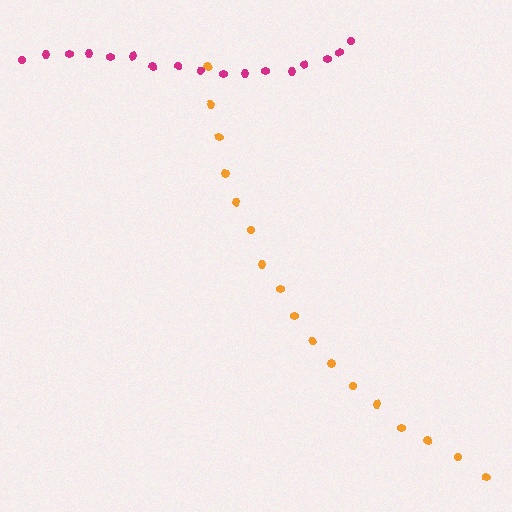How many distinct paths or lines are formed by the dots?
There are 2 distinct paths.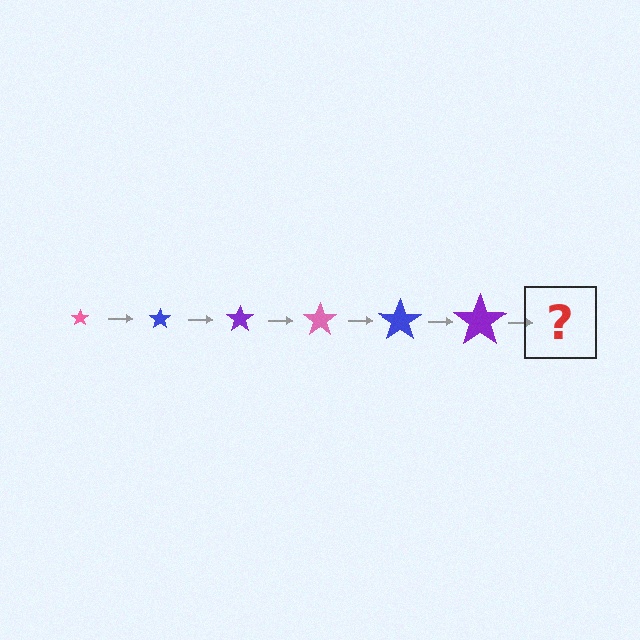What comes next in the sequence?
The next element should be a pink star, larger than the previous one.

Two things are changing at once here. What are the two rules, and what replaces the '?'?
The two rules are that the star grows larger each step and the color cycles through pink, blue, and purple. The '?' should be a pink star, larger than the previous one.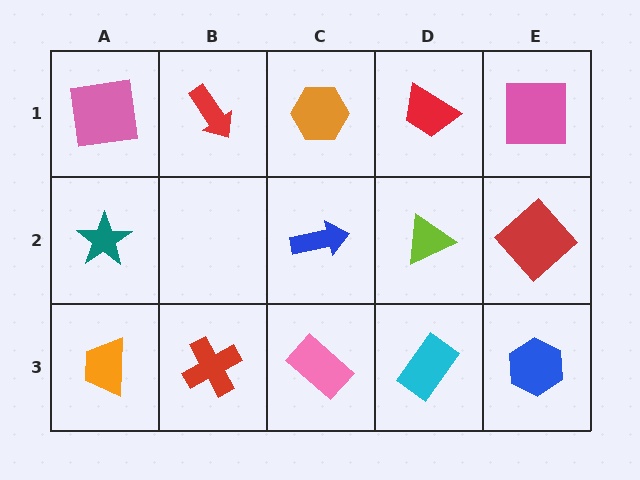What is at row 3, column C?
A pink rectangle.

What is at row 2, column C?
A blue arrow.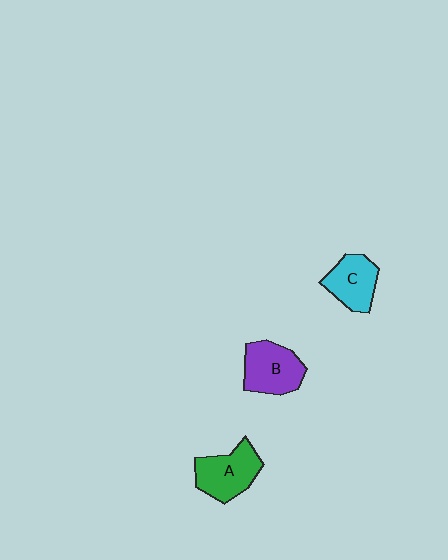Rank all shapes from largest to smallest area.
From largest to smallest: A (green), B (purple), C (cyan).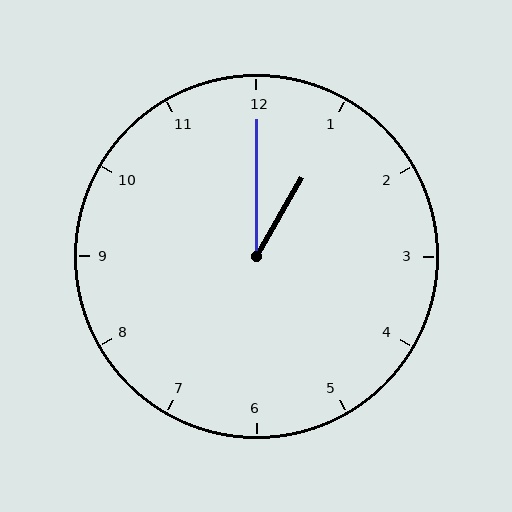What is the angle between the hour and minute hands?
Approximately 30 degrees.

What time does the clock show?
1:00.